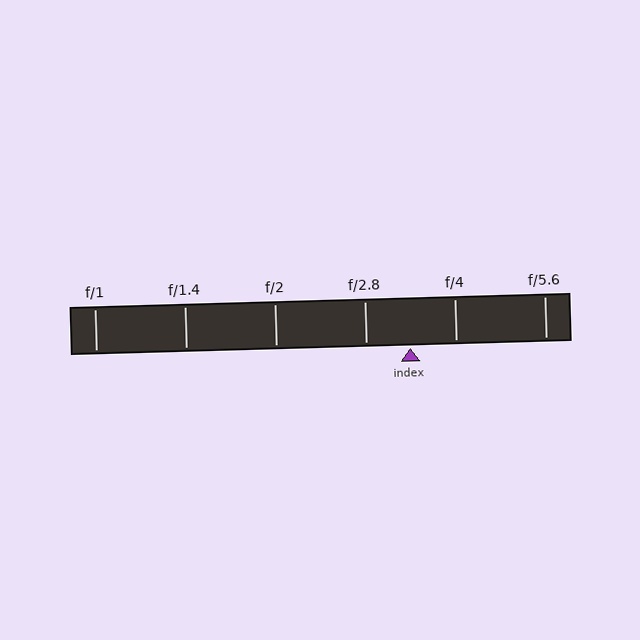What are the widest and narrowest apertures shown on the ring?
The widest aperture shown is f/1 and the narrowest is f/5.6.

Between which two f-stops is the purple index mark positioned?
The index mark is between f/2.8 and f/4.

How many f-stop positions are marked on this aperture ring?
There are 6 f-stop positions marked.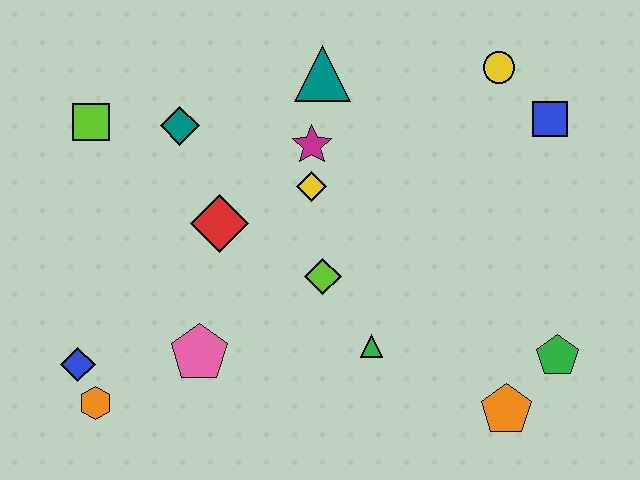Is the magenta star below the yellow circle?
Yes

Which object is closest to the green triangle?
The lime diamond is closest to the green triangle.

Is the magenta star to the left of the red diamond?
No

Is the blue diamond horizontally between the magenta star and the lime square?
No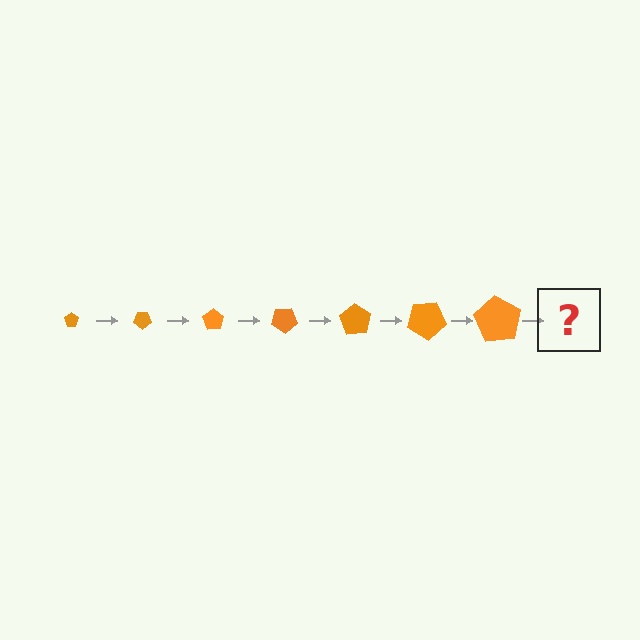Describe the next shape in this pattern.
It should be a pentagon, larger than the previous one and rotated 245 degrees from the start.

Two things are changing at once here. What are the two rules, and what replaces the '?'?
The two rules are that the pentagon grows larger each step and it rotates 35 degrees each step. The '?' should be a pentagon, larger than the previous one and rotated 245 degrees from the start.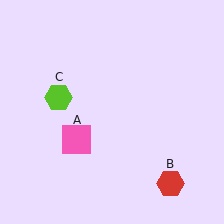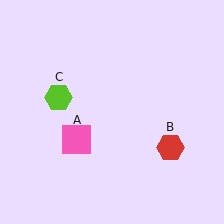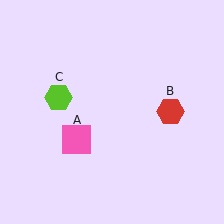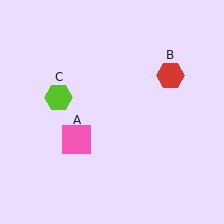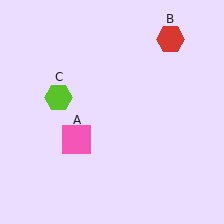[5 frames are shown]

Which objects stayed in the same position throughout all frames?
Pink square (object A) and lime hexagon (object C) remained stationary.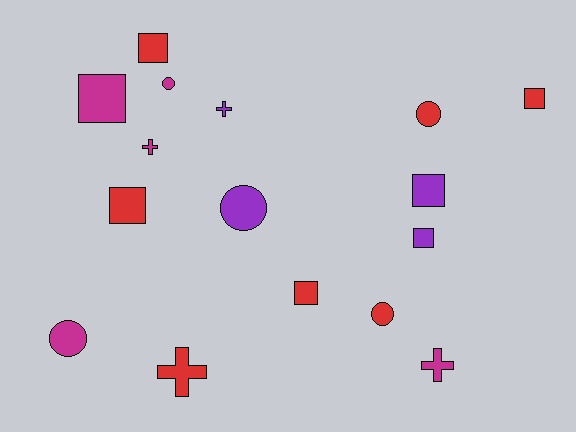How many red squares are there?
There are 4 red squares.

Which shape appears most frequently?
Square, with 7 objects.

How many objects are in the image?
There are 16 objects.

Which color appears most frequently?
Red, with 7 objects.